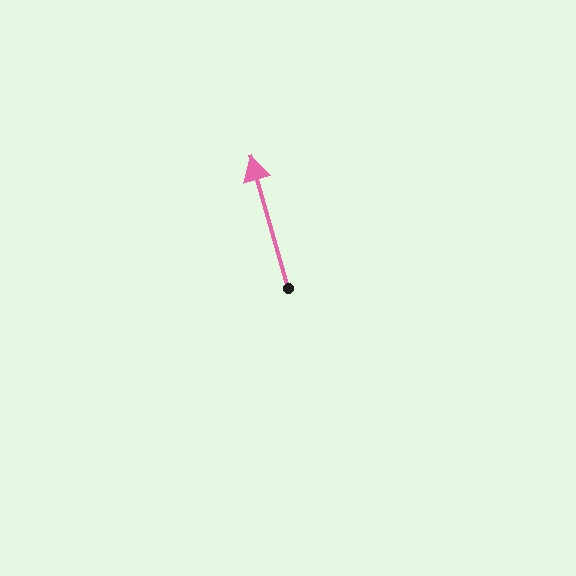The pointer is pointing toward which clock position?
Roughly 11 o'clock.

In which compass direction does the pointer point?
North.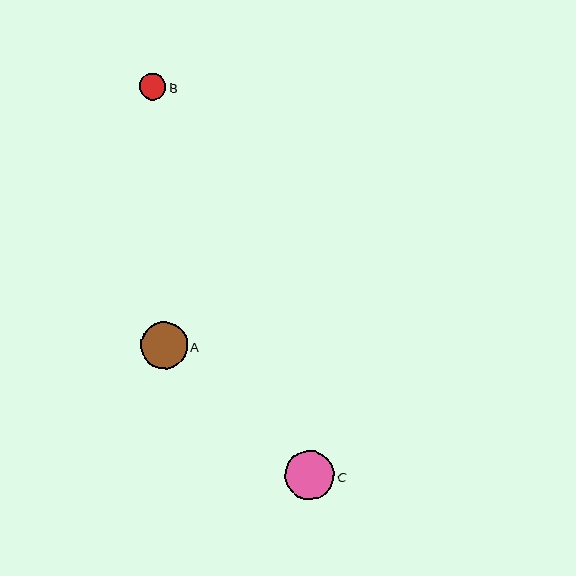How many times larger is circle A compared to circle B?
Circle A is approximately 1.7 times the size of circle B.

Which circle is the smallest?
Circle B is the smallest with a size of approximately 27 pixels.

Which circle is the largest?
Circle C is the largest with a size of approximately 50 pixels.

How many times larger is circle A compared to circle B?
Circle A is approximately 1.7 times the size of circle B.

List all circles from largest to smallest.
From largest to smallest: C, A, B.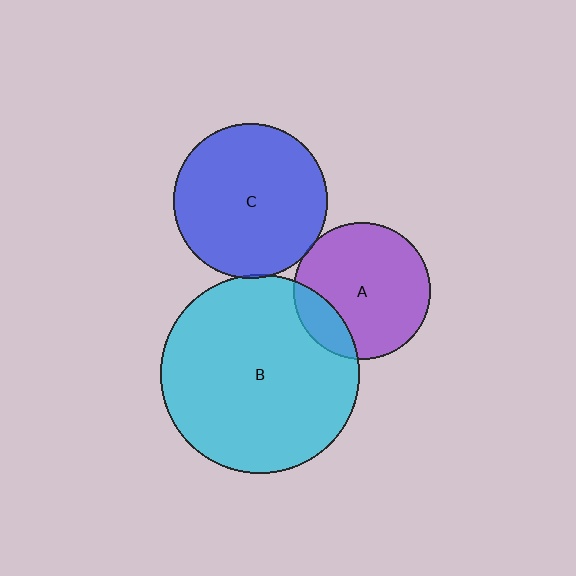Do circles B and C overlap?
Yes.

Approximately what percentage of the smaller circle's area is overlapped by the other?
Approximately 5%.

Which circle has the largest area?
Circle B (cyan).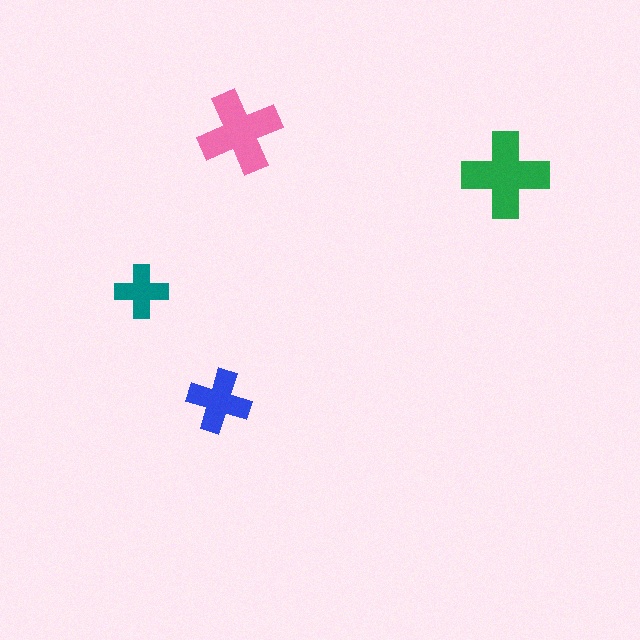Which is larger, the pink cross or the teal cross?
The pink one.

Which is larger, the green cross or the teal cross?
The green one.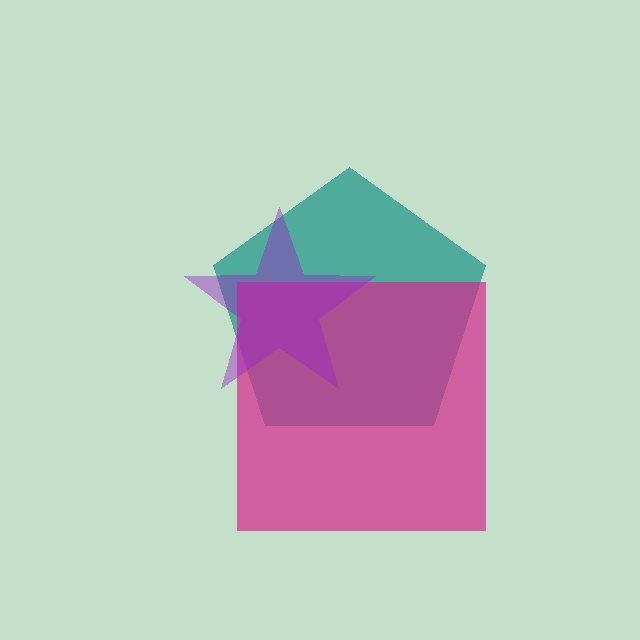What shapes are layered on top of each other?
The layered shapes are: a teal pentagon, a magenta square, a purple star.